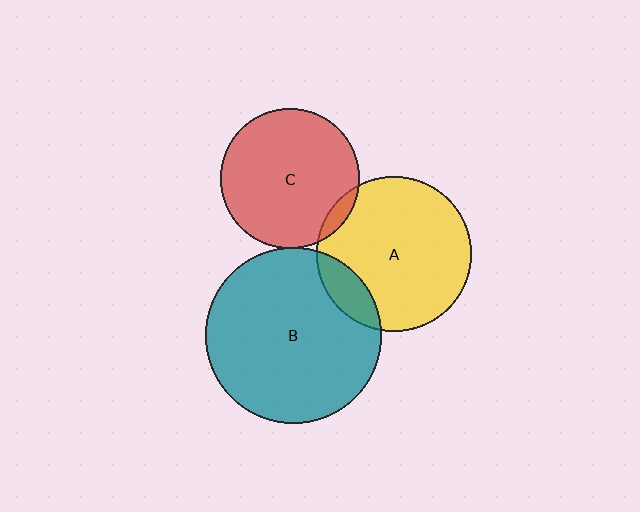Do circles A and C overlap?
Yes.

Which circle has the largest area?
Circle B (teal).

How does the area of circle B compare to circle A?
Approximately 1.3 times.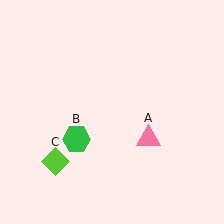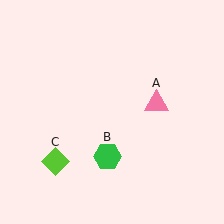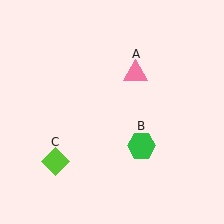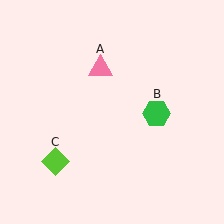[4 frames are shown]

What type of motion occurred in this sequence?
The pink triangle (object A), green hexagon (object B) rotated counterclockwise around the center of the scene.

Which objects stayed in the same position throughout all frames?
Lime diamond (object C) remained stationary.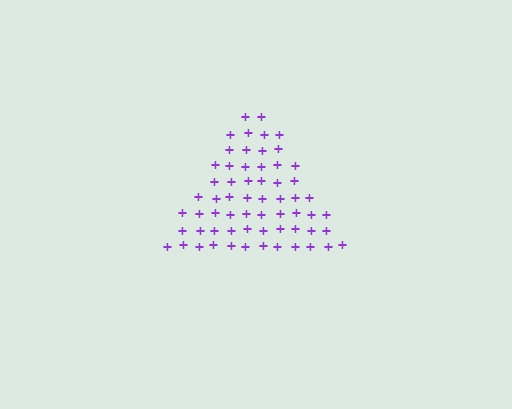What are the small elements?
The small elements are plus signs.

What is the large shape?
The large shape is a triangle.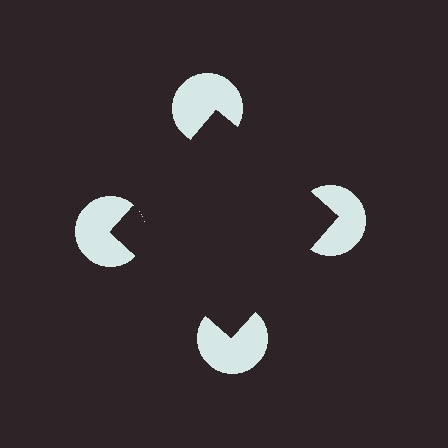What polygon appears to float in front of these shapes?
An illusory square — its edges are inferred from the aligned wedge cuts in the pac-man discs, not physically drawn.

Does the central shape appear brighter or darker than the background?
It typically appears slightly darker than the background, even though no actual brightness change is drawn.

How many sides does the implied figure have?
4 sides.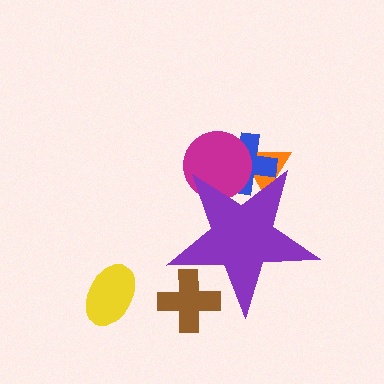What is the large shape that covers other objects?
A purple star.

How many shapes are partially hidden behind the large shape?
4 shapes are partially hidden.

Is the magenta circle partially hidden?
Yes, the magenta circle is partially hidden behind the purple star.